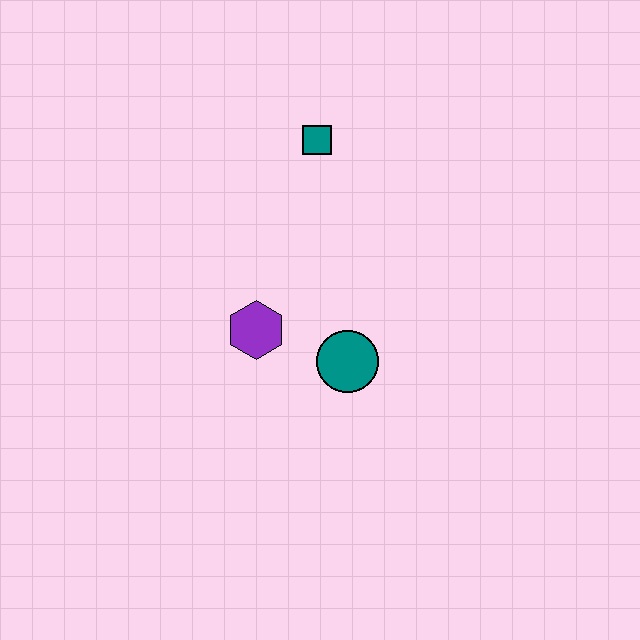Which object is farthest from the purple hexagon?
The teal square is farthest from the purple hexagon.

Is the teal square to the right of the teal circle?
No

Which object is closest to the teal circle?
The purple hexagon is closest to the teal circle.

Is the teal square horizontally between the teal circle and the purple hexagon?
Yes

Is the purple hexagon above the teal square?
No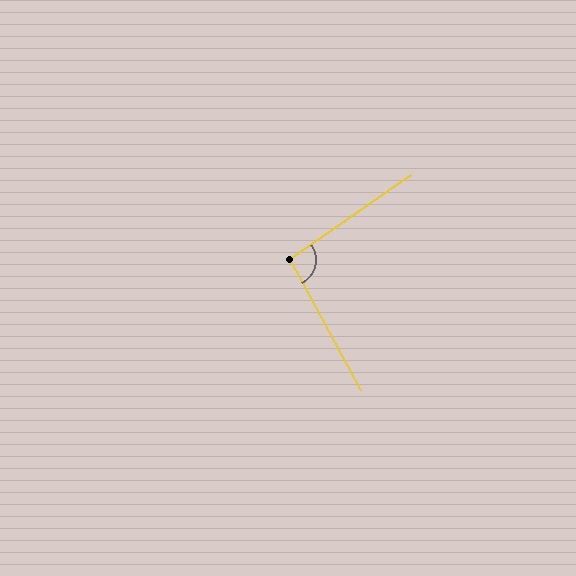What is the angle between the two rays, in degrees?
Approximately 97 degrees.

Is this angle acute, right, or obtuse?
It is obtuse.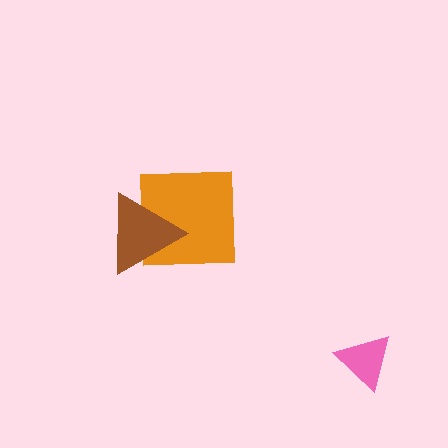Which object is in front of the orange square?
The brown triangle is in front of the orange square.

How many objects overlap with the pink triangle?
0 objects overlap with the pink triangle.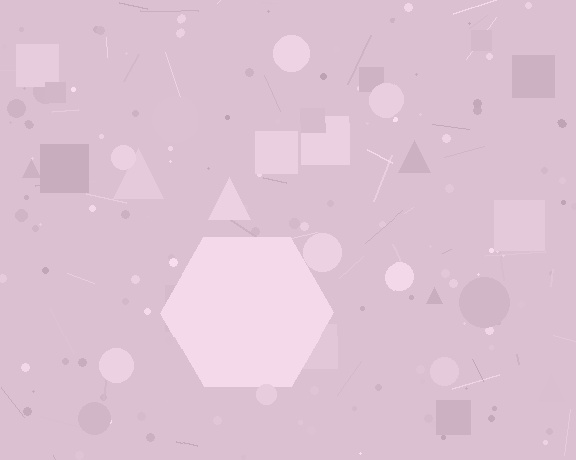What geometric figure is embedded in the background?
A hexagon is embedded in the background.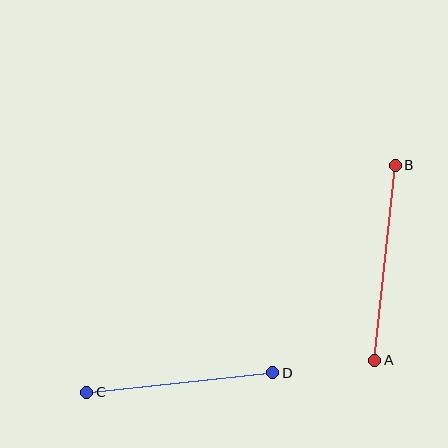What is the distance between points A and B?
The distance is approximately 196 pixels.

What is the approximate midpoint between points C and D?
The midpoint is at approximately (180, 383) pixels.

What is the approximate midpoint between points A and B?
The midpoint is at approximately (385, 263) pixels.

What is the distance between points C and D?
The distance is approximately 187 pixels.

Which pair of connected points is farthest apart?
Points A and B are farthest apart.